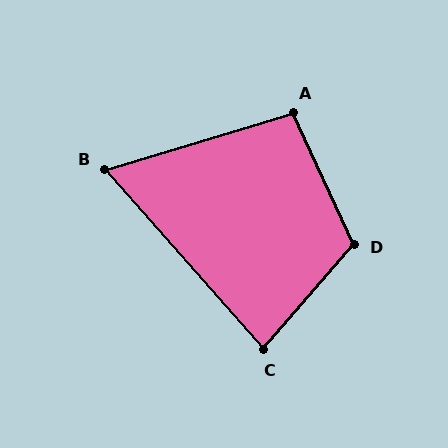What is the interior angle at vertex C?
Approximately 82 degrees (acute).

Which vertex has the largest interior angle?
D, at approximately 115 degrees.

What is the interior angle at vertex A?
Approximately 98 degrees (obtuse).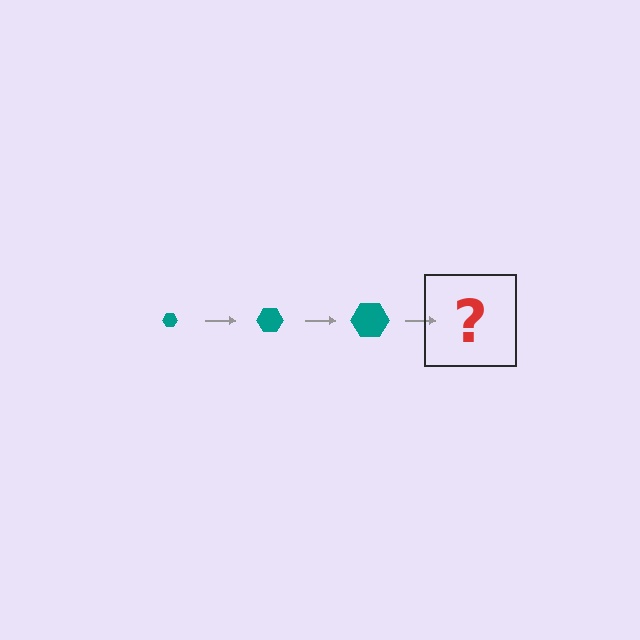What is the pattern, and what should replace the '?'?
The pattern is that the hexagon gets progressively larger each step. The '?' should be a teal hexagon, larger than the previous one.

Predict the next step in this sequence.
The next step is a teal hexagon, larger than the previous one.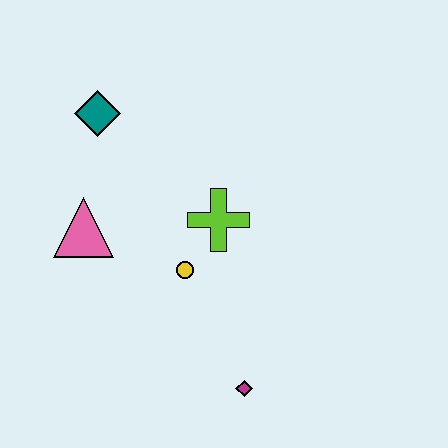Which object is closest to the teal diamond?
The pink triangle is closest to the teal diamond.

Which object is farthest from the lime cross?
The magenta diamond is farthest from the lime cross.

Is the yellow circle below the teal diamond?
Yes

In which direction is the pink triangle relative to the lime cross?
The pink triangle is to the left of the lime cross.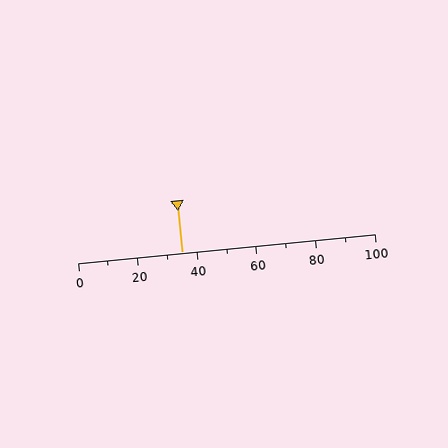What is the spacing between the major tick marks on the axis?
The major ticks are spaced 20 apart.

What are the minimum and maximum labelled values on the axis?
The axis runs from 0 to 100.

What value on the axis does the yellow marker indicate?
The marker indicates approximately 35.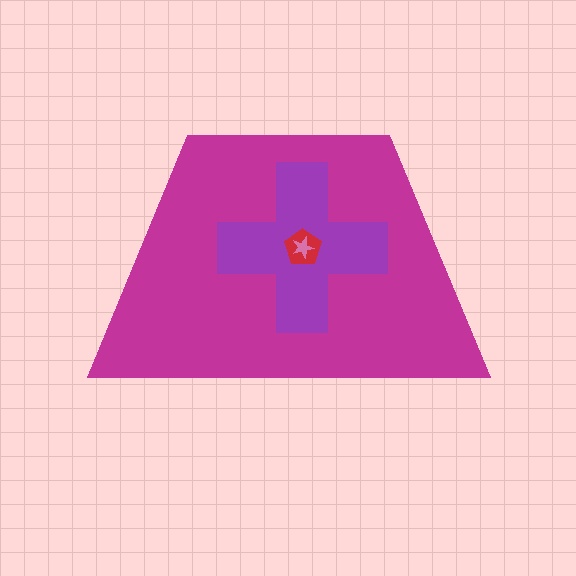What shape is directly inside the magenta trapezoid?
The purple cross.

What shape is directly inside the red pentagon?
The pink star.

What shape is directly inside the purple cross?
The red pentagon.